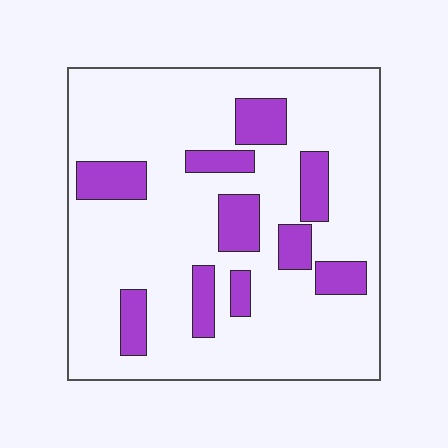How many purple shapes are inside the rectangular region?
10.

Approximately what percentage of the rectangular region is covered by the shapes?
Approximately 20%.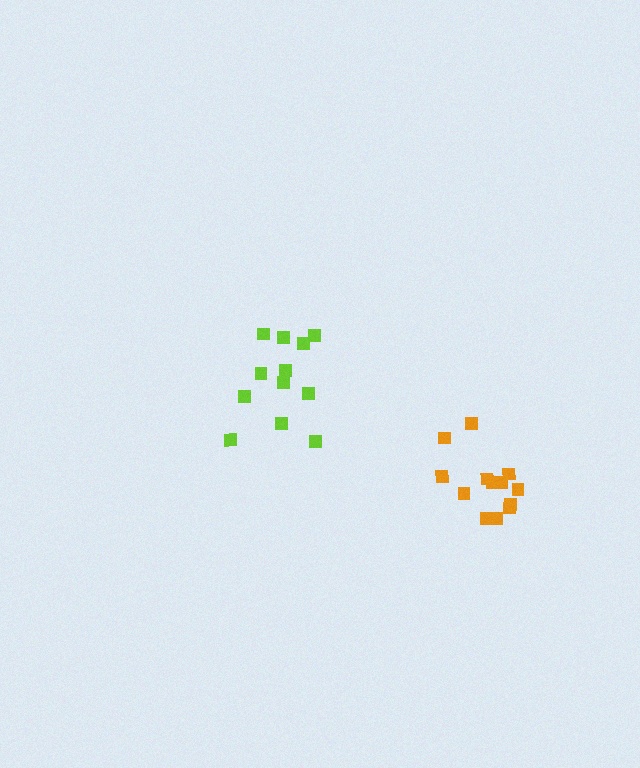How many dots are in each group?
Group 1: 12 dots, Group 2: 13 dots (25 total).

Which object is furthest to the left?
The lime cluster is leftmost.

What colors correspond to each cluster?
The clusters are colored: lime, orange.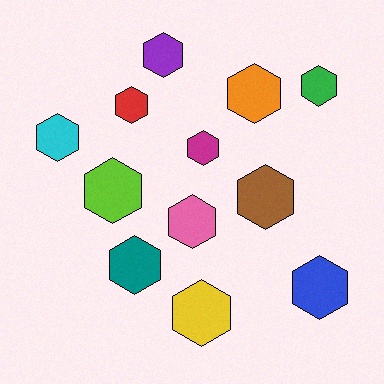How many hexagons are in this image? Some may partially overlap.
There are 12 hexagons.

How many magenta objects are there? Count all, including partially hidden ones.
There is 1 magenta object.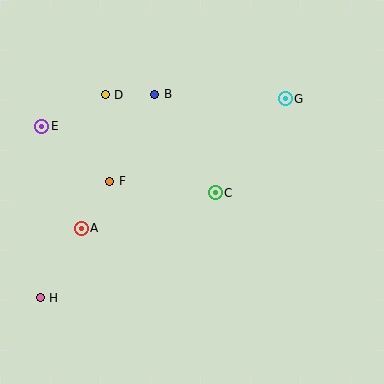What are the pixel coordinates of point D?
Point D is at (105, 95).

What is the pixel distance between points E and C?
The distance between E and C is 186 pixels.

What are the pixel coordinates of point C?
Point C is at (215, 193).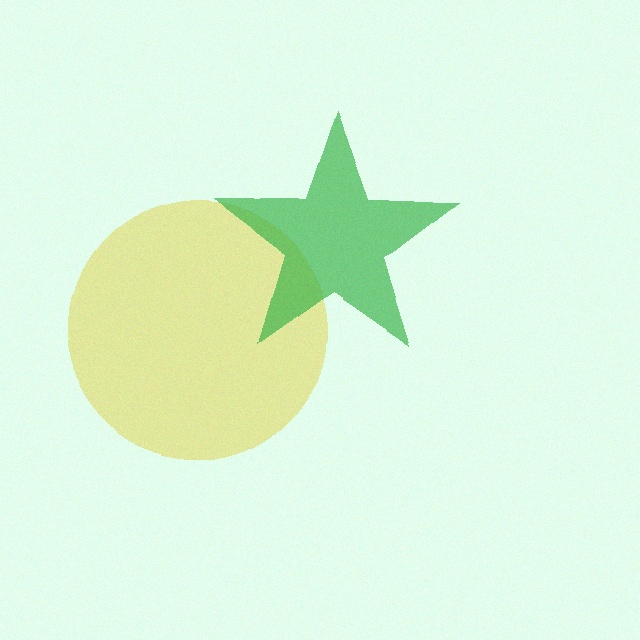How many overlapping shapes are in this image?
There are 2 overlapping shapes in the image.